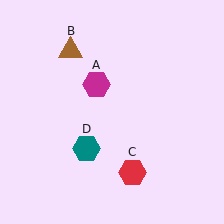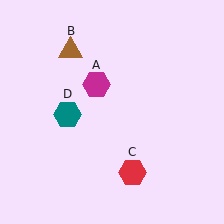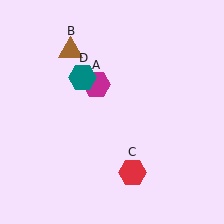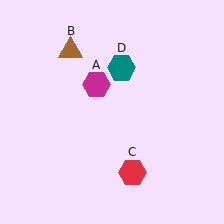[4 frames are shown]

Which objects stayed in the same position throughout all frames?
Magenta hexagon (object A) and brown triangle (object B) and red hexagon (object C) remained stationary.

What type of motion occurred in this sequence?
The teal hexagon (object D) rotated clockwise around the center of the scene.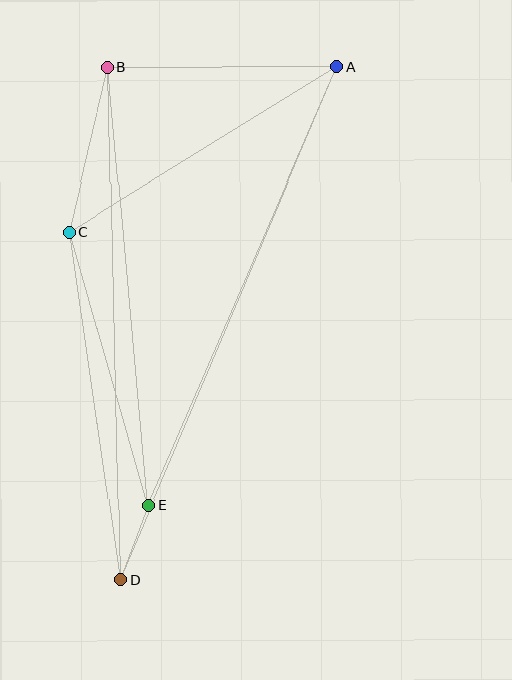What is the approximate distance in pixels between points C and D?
The distance between C and D is approximately 352 pixels.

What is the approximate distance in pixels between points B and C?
The distance between B and C is approximately 168 pixels.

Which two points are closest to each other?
Points D and E are closest to each other.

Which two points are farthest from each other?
Points A and D are farthest from each other.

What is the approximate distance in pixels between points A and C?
The distance between A and C is approximately 315 pixels.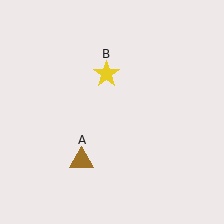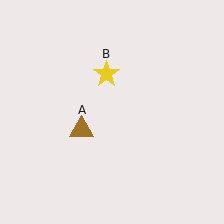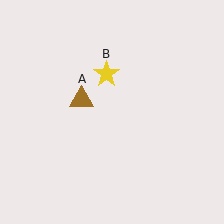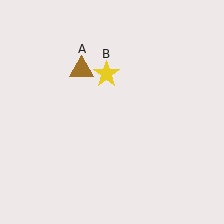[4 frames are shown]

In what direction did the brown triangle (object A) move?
The brown triangle (object A) moved up.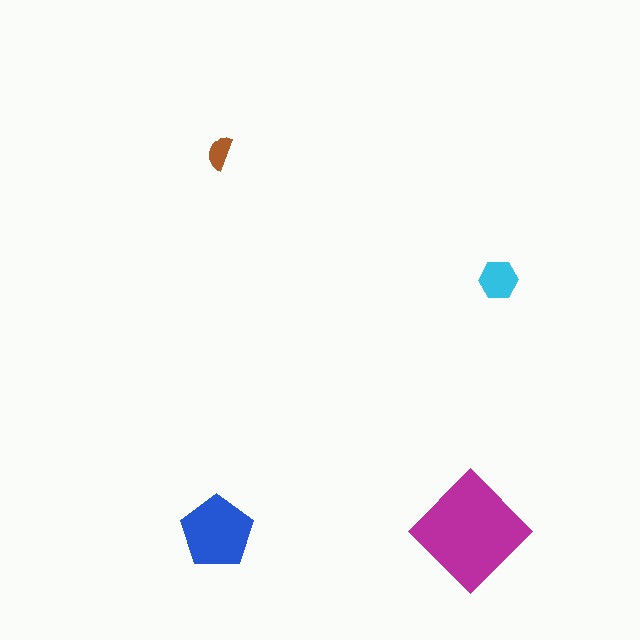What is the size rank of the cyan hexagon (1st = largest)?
3rd.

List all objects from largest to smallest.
The magenta diamond, the blue pentagon, the cyan hexagon, the brown semicircle.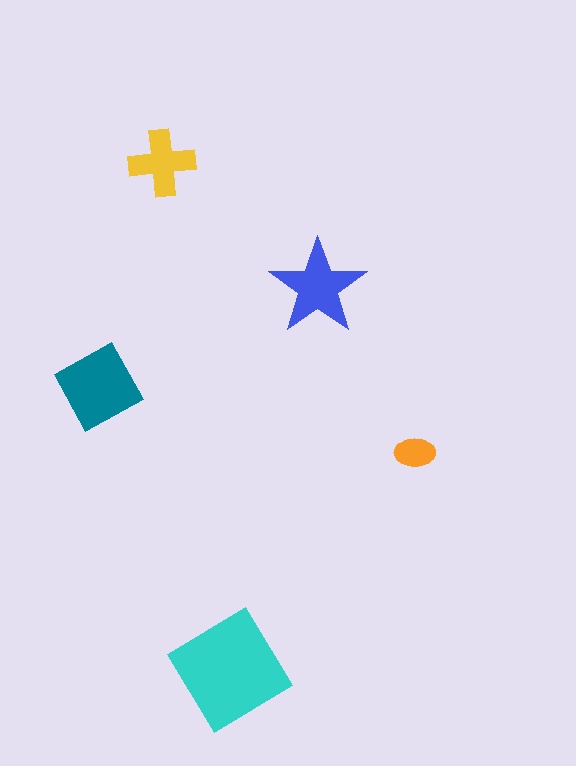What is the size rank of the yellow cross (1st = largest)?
4th.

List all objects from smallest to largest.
The orange ellipse, the yellow cross, the blue star, the teal diamond, the cyan diamond.